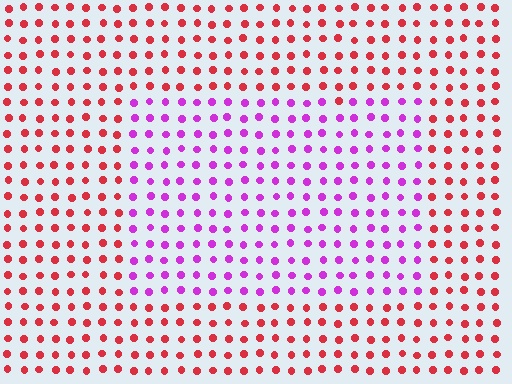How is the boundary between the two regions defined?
The boundary is defined purely by a slight shift in hue (about 58 degrees). Spacing, size, and orientation are identical on both sides.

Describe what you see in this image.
The image is filled with small red elements in a uniform arrangement. A rectangle-shaped region is visible where the elements are tinted to a slightly different hue, forming a subtle color boundary.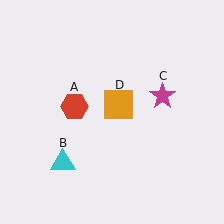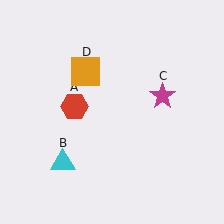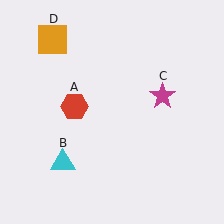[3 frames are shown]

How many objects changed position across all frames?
1 object changed position: orange square (object D).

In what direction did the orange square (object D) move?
The orange square (object D) moved up and to the left.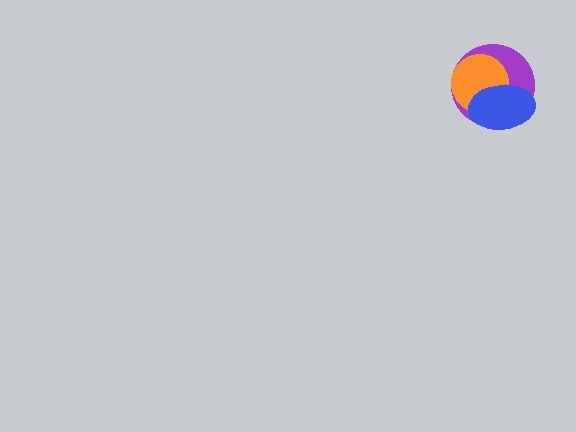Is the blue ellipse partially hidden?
No, no other shape covers it.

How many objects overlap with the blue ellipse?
2 objects overlap with the blue ellipse.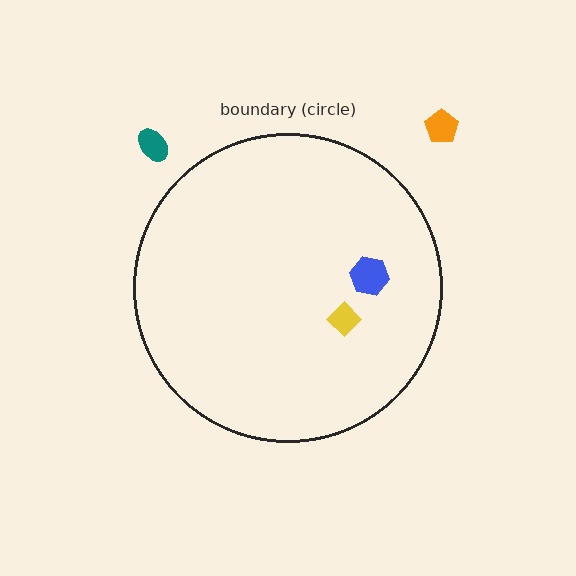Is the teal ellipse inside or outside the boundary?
Outside.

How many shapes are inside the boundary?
2 inside, 2 outside.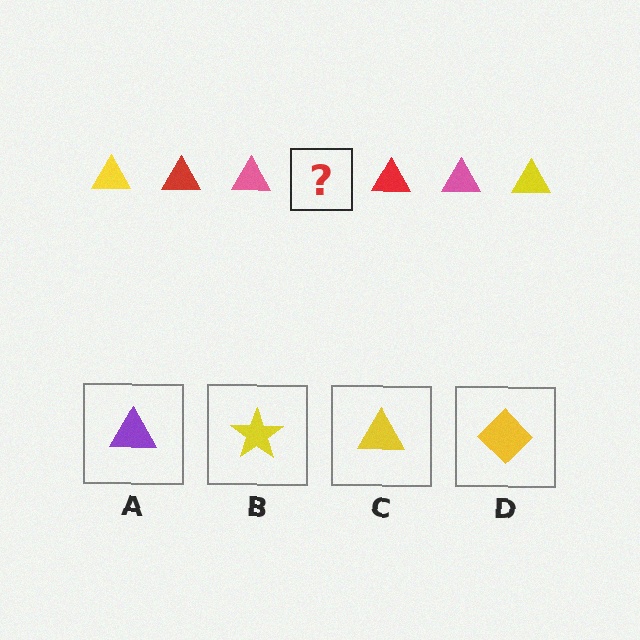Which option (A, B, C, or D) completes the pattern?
C.